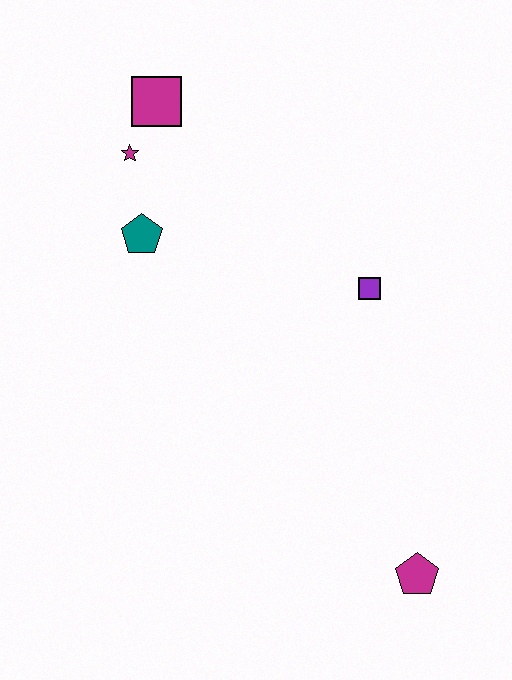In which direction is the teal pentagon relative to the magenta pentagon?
The teal pentagon is above the magenta pentagon.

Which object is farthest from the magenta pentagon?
The magenta square is farthest from the magenta pentagon.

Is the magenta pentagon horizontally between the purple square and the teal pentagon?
No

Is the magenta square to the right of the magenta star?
Yes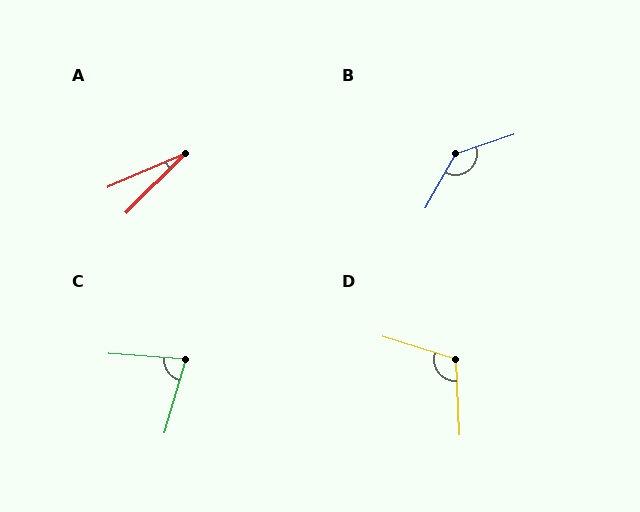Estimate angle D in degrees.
Approximately 111 degrees.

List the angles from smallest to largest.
A (22°), C (77°), D (111°), B (137°).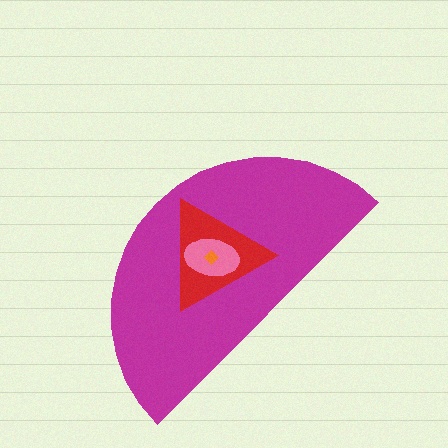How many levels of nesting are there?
4.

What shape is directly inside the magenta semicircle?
The red triangle.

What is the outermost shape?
The magenta semicircle.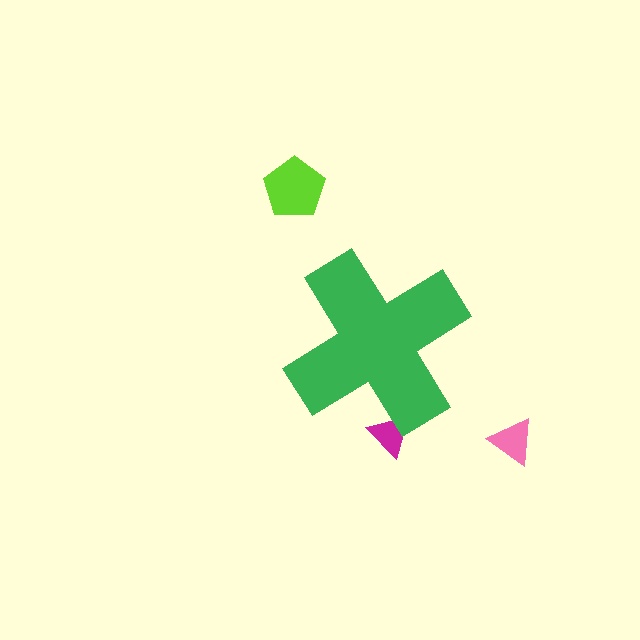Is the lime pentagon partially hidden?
No, the lime pentagon is fully visible.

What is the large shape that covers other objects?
A green cross.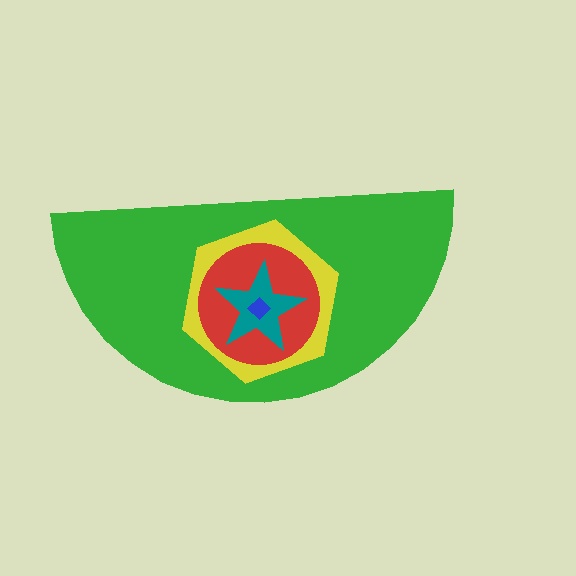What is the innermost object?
The blue diamond.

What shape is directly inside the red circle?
The teal star.